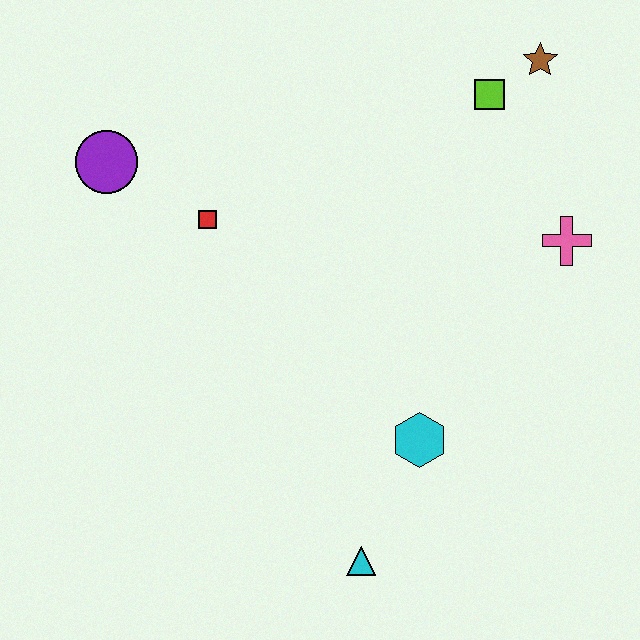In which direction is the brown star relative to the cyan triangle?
The brown star is above the cyan triangle.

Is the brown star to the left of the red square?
No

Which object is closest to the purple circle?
The red square is closest to the purple circle.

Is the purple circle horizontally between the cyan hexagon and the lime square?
No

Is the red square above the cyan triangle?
Yes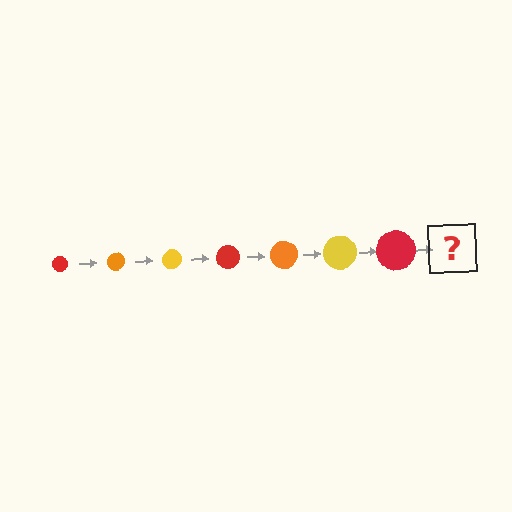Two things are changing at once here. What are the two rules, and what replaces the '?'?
The two rules are that the circle grows larger each step and the color cycles through red, orange, and yellow. The '?' should be an orange circle, larger than the previous one.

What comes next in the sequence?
The next element should be an orange circle, larger than the previous one.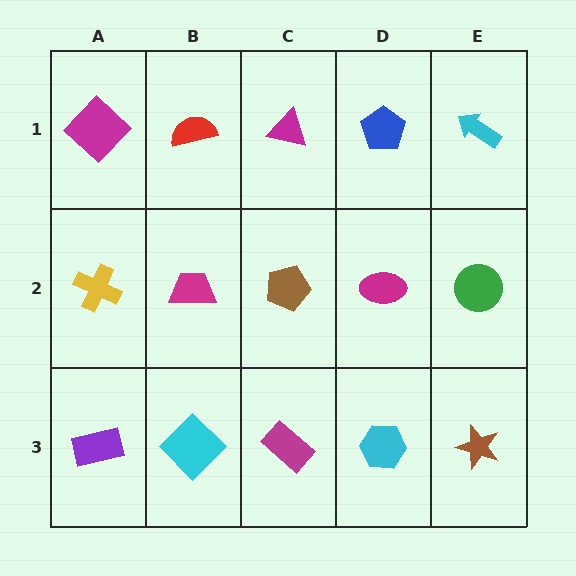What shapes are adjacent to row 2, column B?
A red semicircle (row 1, column B), a cyan diamond (row 3, column B), a yellow cross (row 2, column A), a brown pentagon (row 2, column C).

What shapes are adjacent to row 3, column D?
A magenta ellipse (row 2, column D), a magenta rectangle (row 3, column C), a brown star (row 3, column E).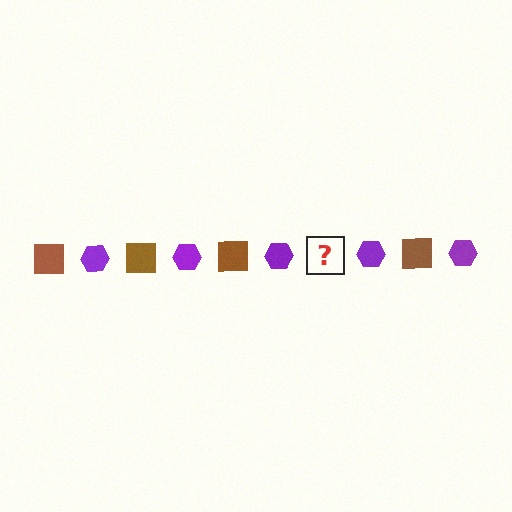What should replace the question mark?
The question mark should be replaced with a brown square.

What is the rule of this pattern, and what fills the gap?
The rule is that the pattern alternates between brown square and purple hexagon. The gap should be filled with a brown square.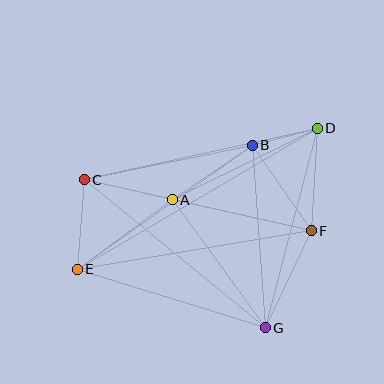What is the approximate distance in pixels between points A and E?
The distance between A and E is approximately 118 pixels.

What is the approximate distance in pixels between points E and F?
The distance between E and F is approximately 237 pixels.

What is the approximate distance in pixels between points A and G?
The distance between A and G is approximately 158 pixels.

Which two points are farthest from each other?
Points D and E are farthest from each other.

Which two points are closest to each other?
Points B and D are closest to each other.